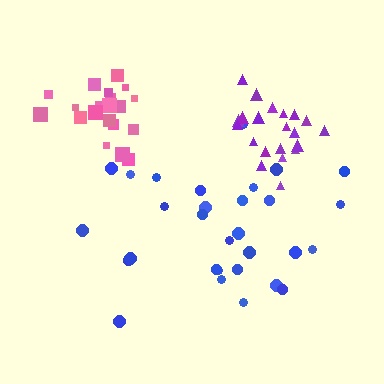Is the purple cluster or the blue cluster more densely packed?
Purple.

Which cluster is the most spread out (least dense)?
Blue.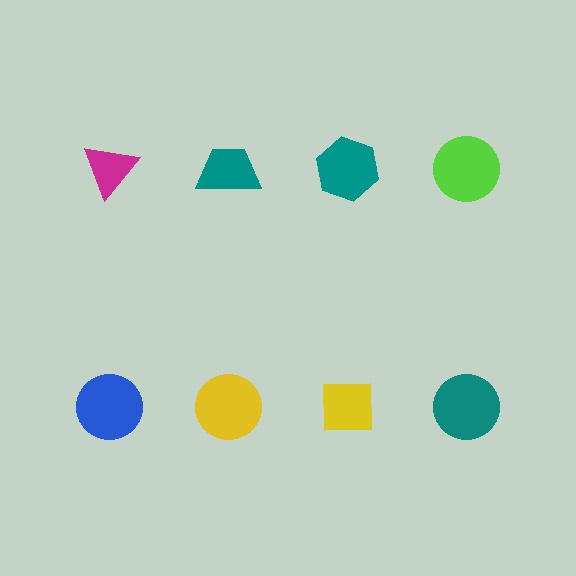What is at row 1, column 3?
A teal hexagon.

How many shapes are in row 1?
4 shapes.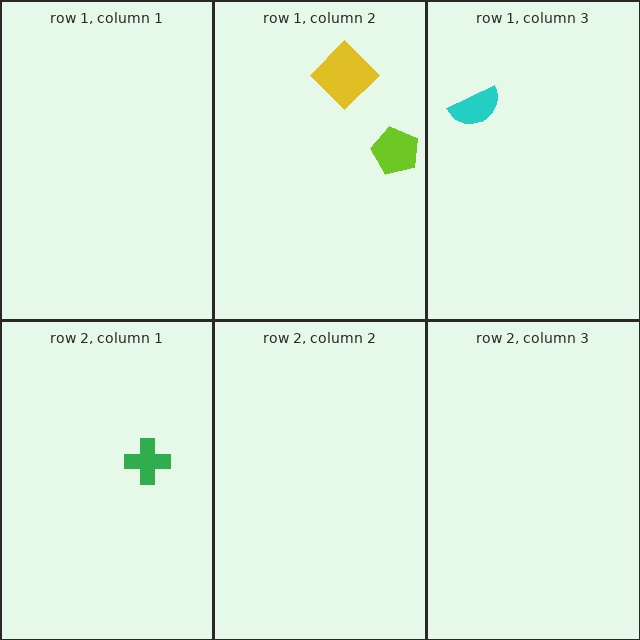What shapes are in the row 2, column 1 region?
The green cross.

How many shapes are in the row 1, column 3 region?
1.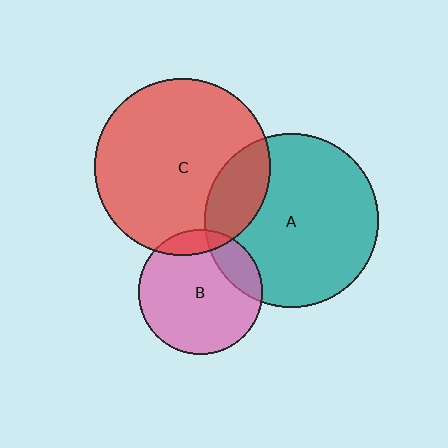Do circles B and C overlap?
Yes.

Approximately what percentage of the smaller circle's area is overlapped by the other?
Approximately 10%.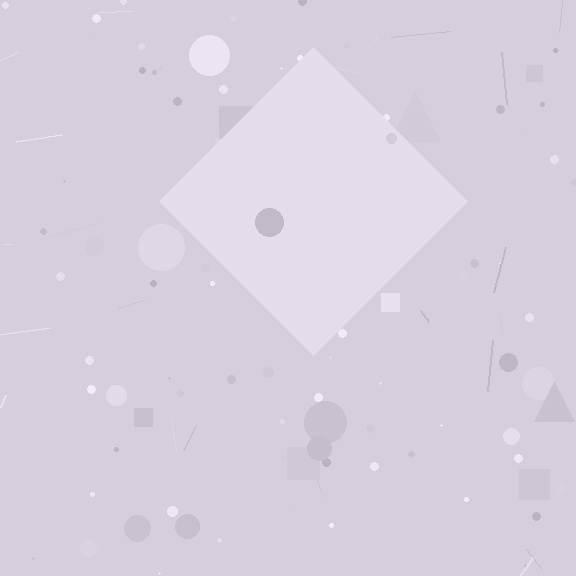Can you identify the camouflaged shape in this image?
The camouflaged shape is a diamond.